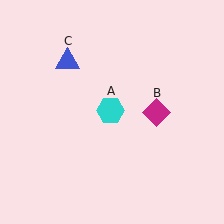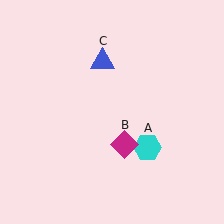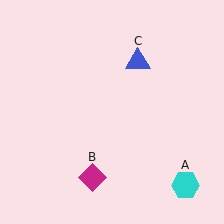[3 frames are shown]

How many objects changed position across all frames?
3 objects changed position: cyan hexagon (object A), magenta diamond (object B), blue triangle (object C).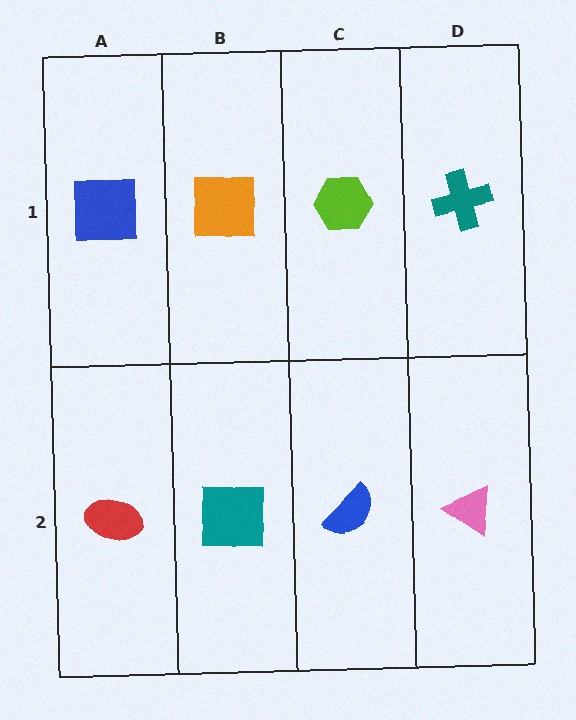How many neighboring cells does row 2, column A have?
2.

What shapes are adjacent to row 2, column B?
An orange square (row 1, column B), a red ellipse (row 2, column A), a blue semicircle (row 2, column C).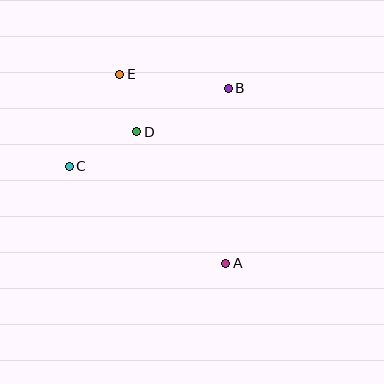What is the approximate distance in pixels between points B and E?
The distance between B and E is approximately 109 pixels.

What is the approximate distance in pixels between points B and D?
The distance between B and D is approximately 101 pixels.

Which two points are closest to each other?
Points D and E are closest to each other.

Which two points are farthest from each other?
Points A and E are farthest from each other.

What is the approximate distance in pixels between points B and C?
The distance between B and C is approximately 177 pixels.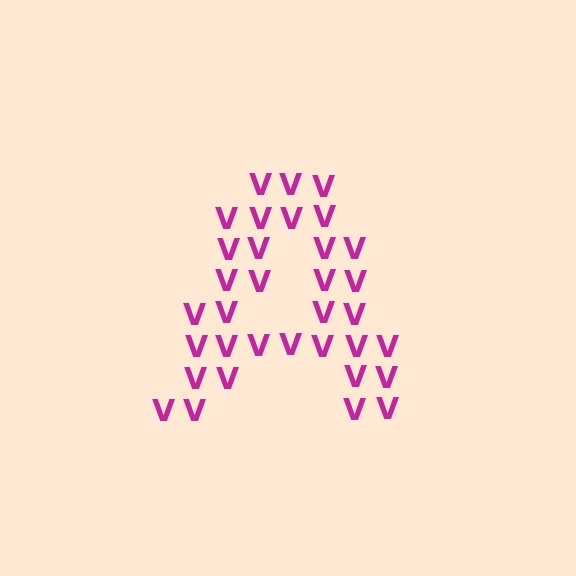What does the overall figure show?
The overall figure shows the letter A.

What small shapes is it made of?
It is made of small letter V's.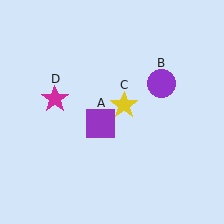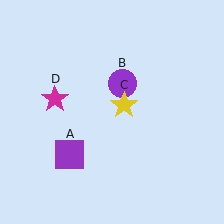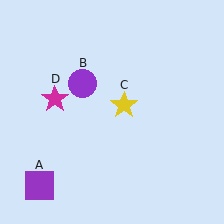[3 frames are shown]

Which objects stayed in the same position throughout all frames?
Yellow star (object C) and magenta star (object D) remained stationary.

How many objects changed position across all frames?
2 objects changed position: purple square (object A), purple circle (object B).